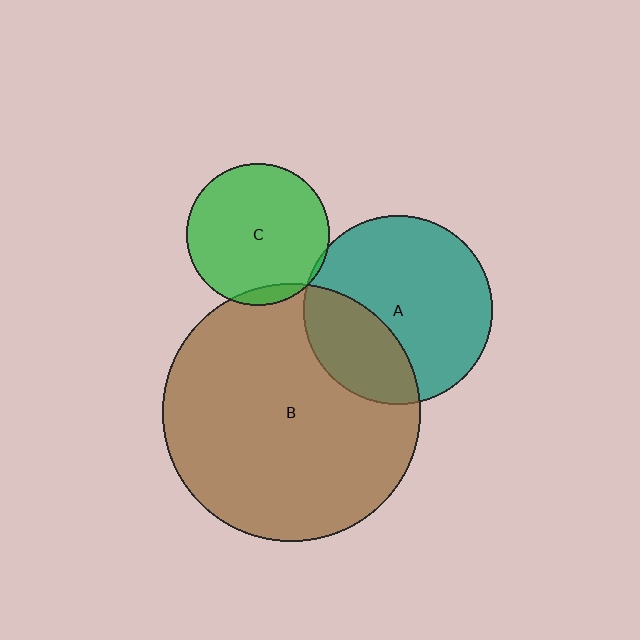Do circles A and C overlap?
Yes.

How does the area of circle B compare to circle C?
Approximately 3.3 times.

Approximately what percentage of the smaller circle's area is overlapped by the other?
Approximately 5%.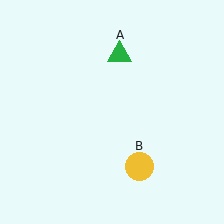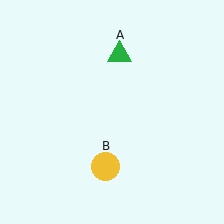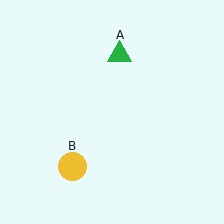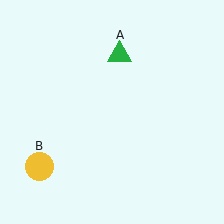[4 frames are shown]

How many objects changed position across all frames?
1 object changed position: yellow circle (object B).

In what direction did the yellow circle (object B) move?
The yellow circle (object B) moved left.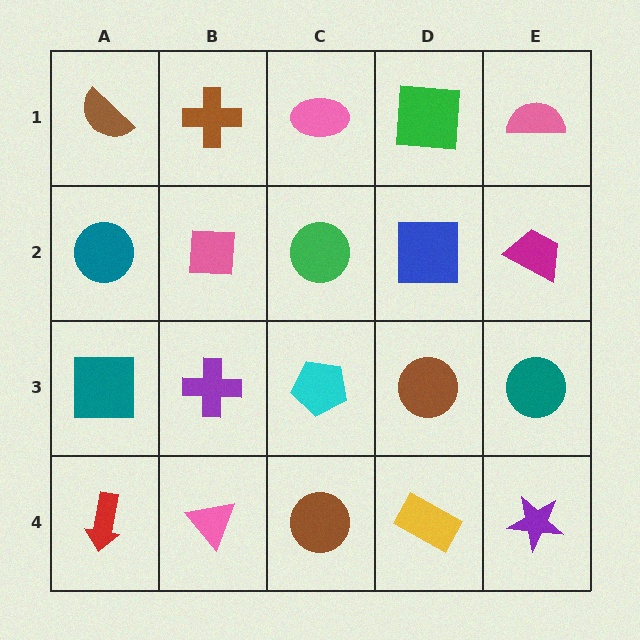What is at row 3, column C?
A cyan pentagon.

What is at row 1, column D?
A green square.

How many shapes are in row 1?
5 shapes.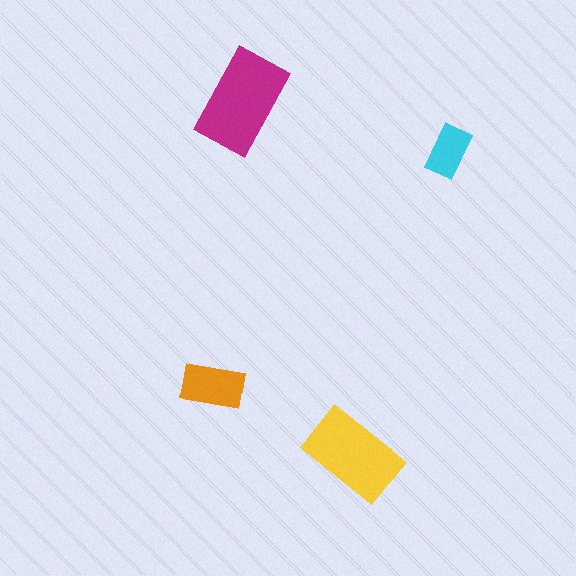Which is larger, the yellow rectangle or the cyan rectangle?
The yellow one.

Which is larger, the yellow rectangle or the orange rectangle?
The yellow one.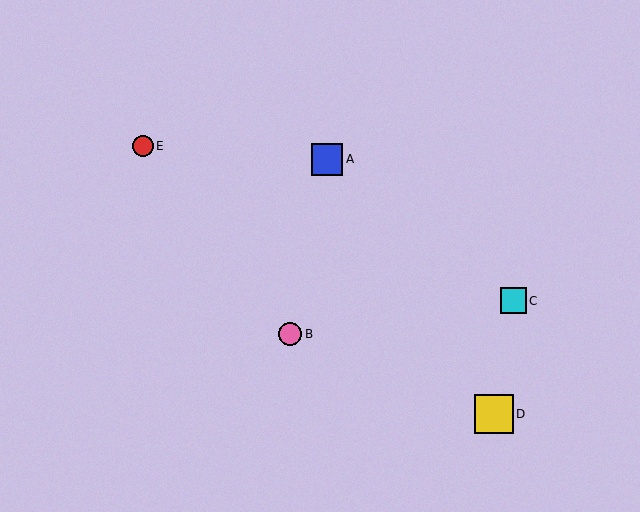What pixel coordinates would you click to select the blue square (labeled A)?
Click at (327, 159) to select the blue square A.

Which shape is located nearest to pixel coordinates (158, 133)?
The red circle (labeled E) at (143, 146) is nearest to that location.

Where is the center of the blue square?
The center of the blue square is at (327, 159).